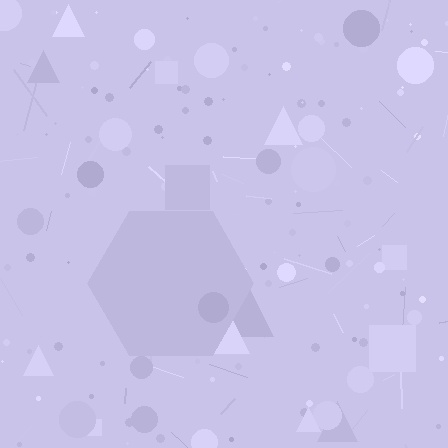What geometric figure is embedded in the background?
A hexagon is embedded in the background.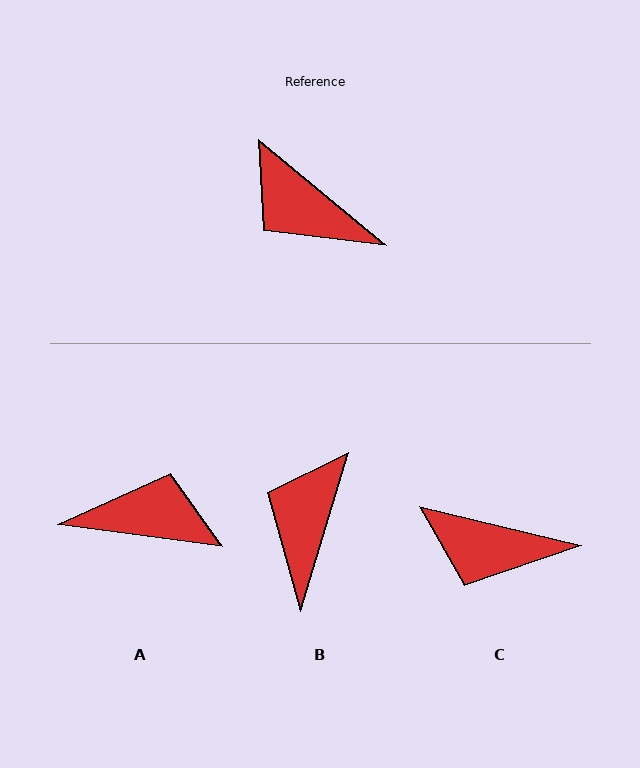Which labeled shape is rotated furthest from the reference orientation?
A, about 148 degrees away.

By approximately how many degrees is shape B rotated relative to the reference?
Approximately 67 degrees clockwise.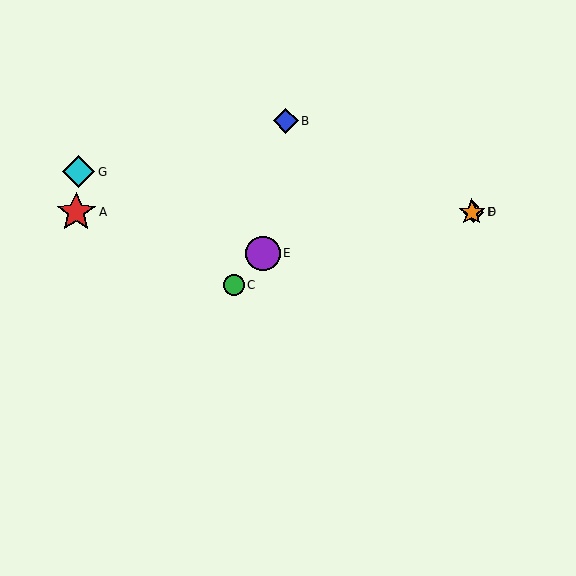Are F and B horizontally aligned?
No, F is at y≈212 and B is at y≈121.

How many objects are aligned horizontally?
3 objects (A, D, F) are aligned horizontally.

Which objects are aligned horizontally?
Objects A, D, F are aligned horizontally.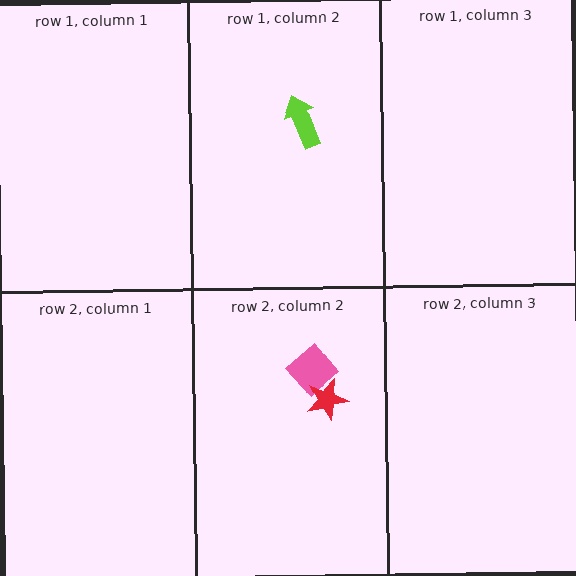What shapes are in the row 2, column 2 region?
The pink diamond, the red star.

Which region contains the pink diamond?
The row 2, column 2 region.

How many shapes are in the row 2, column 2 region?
2.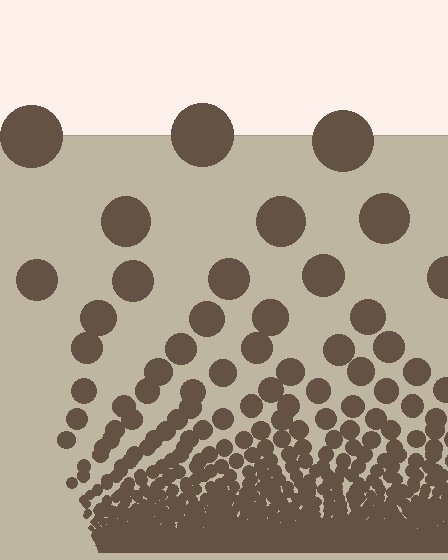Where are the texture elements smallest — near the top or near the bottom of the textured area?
Near the bottom.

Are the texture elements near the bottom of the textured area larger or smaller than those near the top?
Smaller. The gradient is inverted — elements near the bottom are smaller and denser.